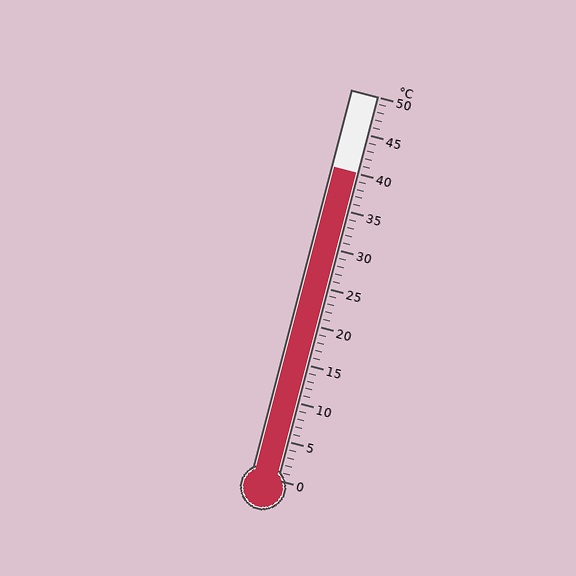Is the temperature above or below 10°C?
The temperature is above 10°C.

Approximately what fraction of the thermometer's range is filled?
The thermometer is filled to approximately 80% of its range.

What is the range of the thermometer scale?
The thermometer scale ranges from 0°C to 50°C.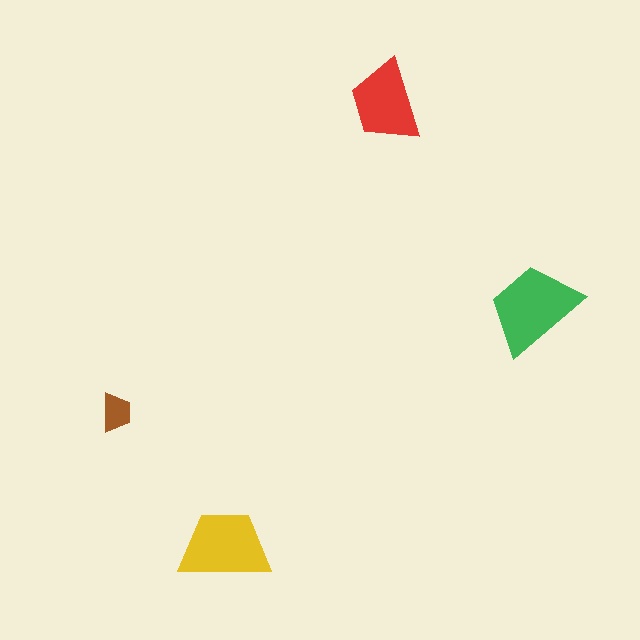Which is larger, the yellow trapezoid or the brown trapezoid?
The yellow one.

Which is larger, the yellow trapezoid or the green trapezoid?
The green one.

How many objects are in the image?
There are 4 objects in the image.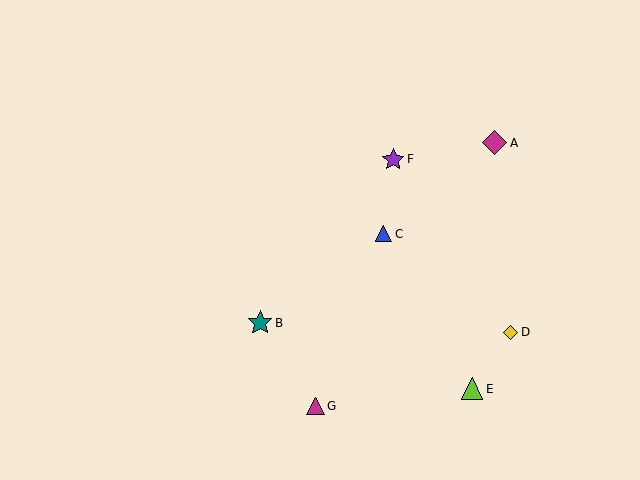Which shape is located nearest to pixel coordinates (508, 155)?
The magenta diamond (labeled A) at (494, 143) is nearest to that location.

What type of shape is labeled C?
Shape C is a blue triangle.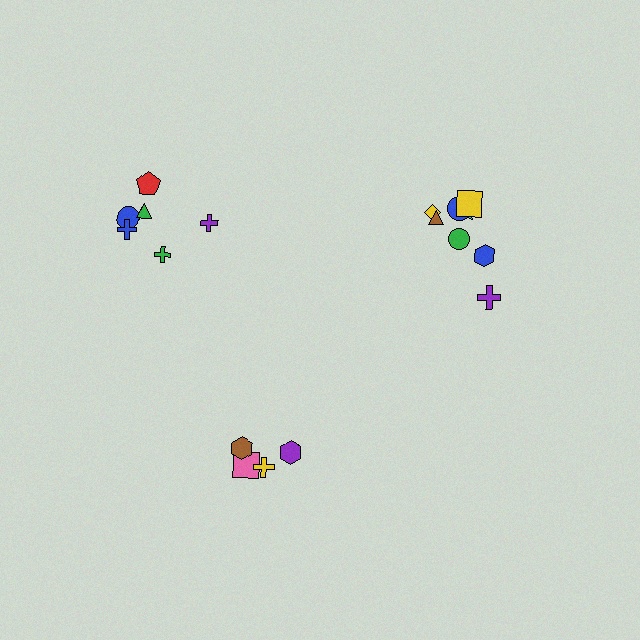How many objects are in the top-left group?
There are 6 objects.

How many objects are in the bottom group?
There are 4 objects.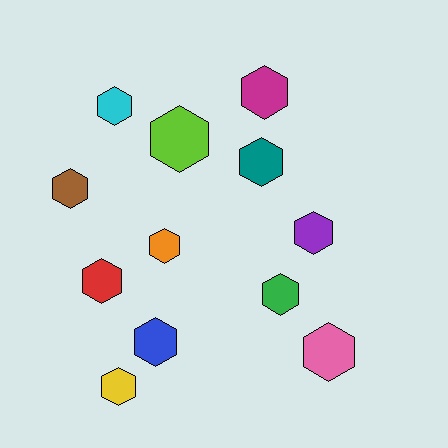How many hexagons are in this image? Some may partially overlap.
There are 12 hexagons.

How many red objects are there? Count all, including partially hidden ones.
There is 1 red object.